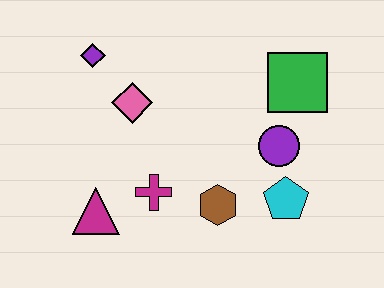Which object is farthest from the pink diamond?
The cyan pentagon is farthest from the pink diamond.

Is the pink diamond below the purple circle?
No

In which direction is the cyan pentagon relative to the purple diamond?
The cyan pentagon is to the right of the purple diamond.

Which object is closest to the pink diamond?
The purple diamond is closest to the pink diamond.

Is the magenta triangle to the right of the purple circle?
No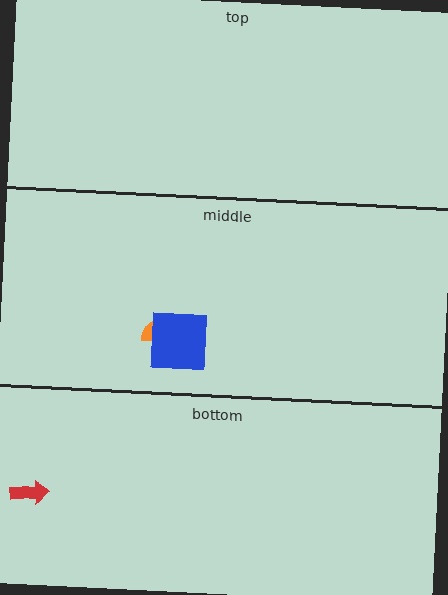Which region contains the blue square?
The middle region.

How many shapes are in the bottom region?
1.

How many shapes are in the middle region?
2.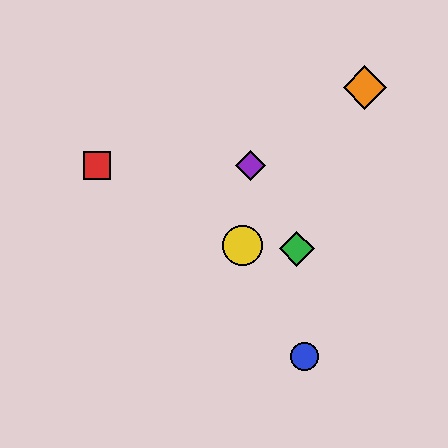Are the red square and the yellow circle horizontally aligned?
No, the red square is at y≈165 and the yellow circle is at y≈245.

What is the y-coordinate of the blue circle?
The blue circle is at y≈356.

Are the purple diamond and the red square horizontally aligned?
Yes, both are at y≈165.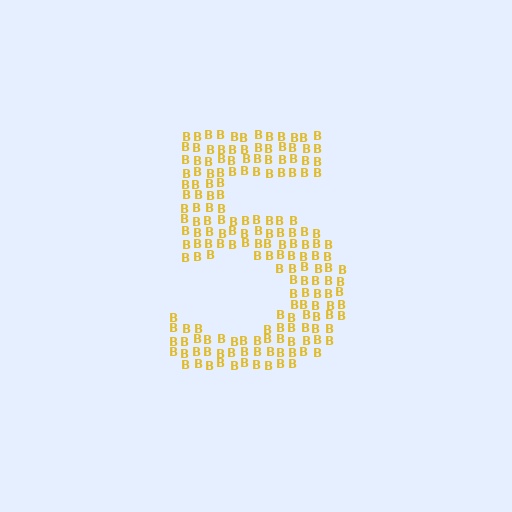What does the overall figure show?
The overall figure shows the digit 5.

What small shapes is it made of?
It is made of small letter B's.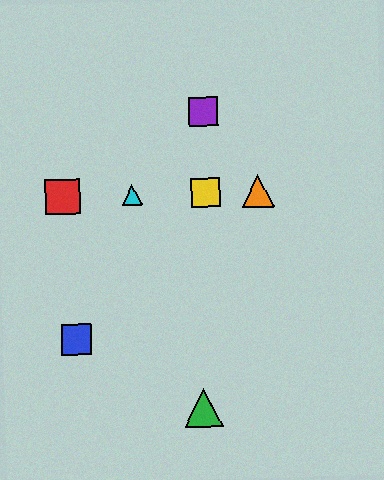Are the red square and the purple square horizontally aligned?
No, the red square is at y≈197 and the purple square is at y≈112.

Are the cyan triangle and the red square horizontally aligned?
Yes, both are at y≈195.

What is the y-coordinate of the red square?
The red square is at y≈197.